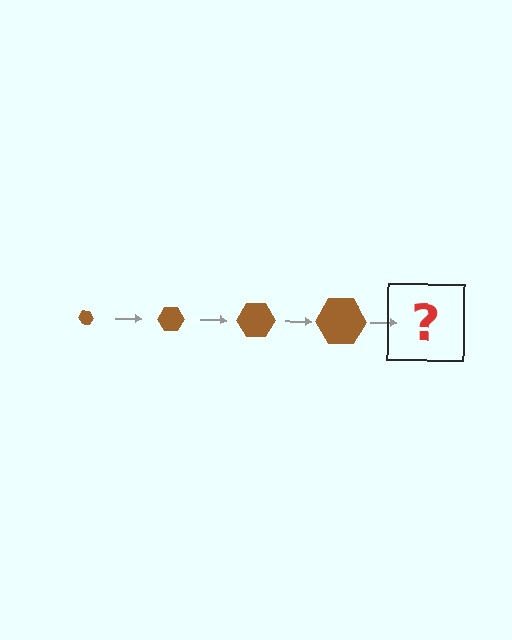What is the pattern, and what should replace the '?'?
The pattern is that the hexagon gets progressively larger each step. The '?' should be a brown hexagon, larger than the previous one.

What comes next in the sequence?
The next element should be a brown hexagon, larger than the previous one.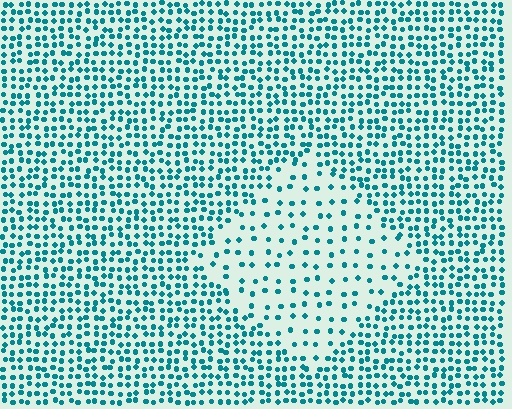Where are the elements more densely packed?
The elements are more densely packed outside the diamond boundary.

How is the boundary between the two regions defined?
The boundary is defined by a change in element density (approximately 2.5x ratio). All elements are the same color, size, and shape.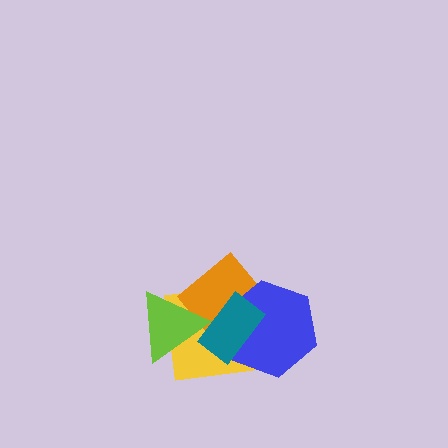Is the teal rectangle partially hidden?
Yes, it is partially covered by another shape.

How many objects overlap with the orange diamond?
4 objects overlap with the orange diamond.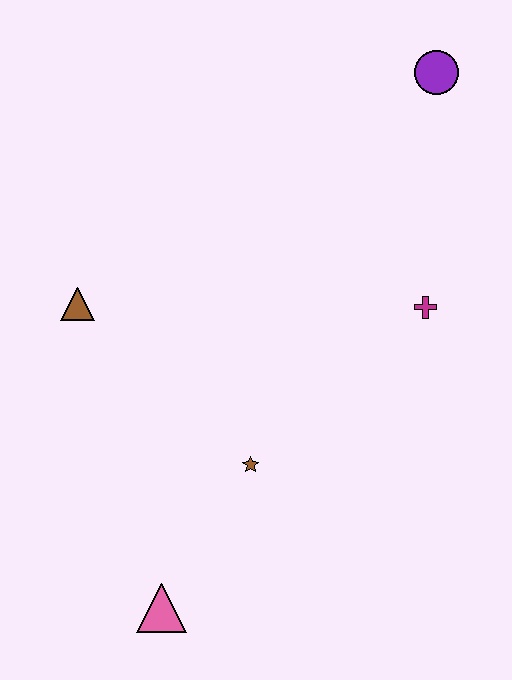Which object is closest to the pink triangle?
The brown star is closest to the pink triangle.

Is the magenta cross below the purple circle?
Yes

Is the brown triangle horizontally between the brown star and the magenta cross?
No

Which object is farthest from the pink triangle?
The purple circle is farthest from the pink triangle.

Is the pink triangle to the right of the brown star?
No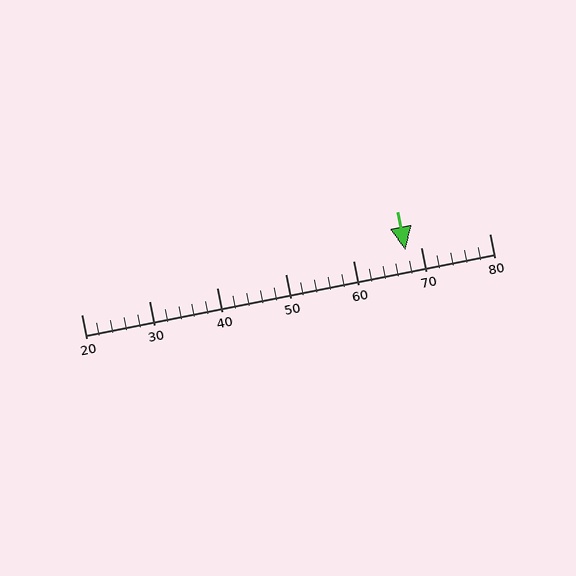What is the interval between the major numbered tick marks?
The major tick marks are spaced 10 units apart.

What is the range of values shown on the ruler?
The ruler shows values from 20 to 80.